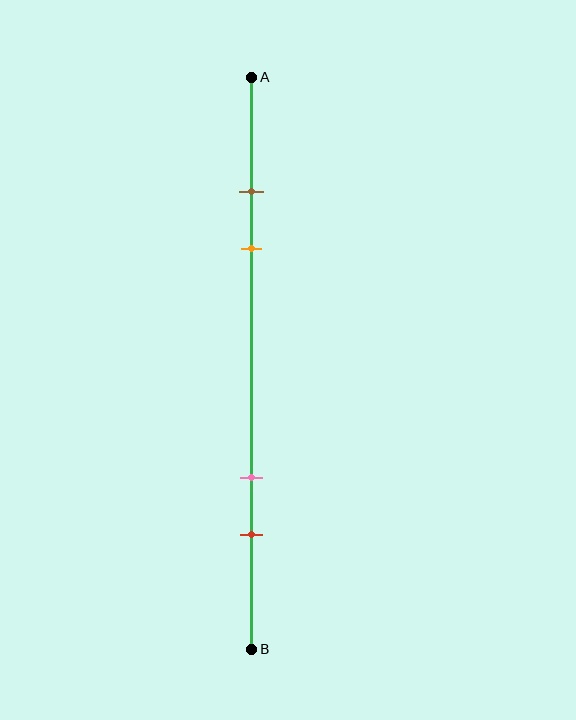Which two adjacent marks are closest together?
The brown and orange marks are the closest adjacent pair.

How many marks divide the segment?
There are 4 marks dividing the segment.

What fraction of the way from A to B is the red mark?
The red mark is approximately 80% (0.8) of the way from A to B.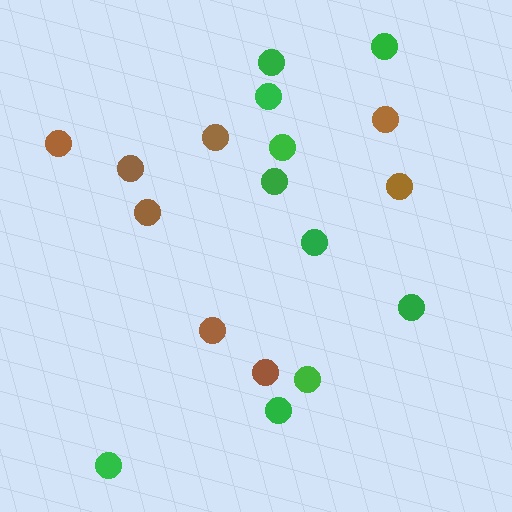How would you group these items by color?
There are 2 groups: one group of green circles (10) and one group of brown circles (8).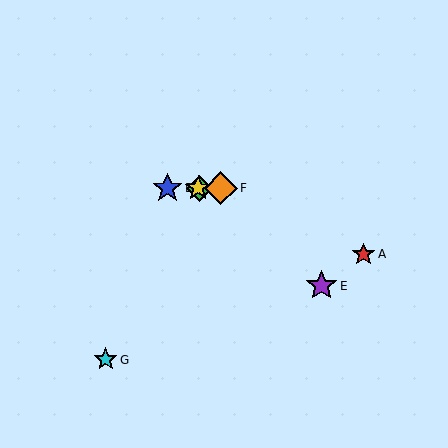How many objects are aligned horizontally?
4 objects (B, C, D, F) are aligned horizontally.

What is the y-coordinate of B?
Object B is at y≈188.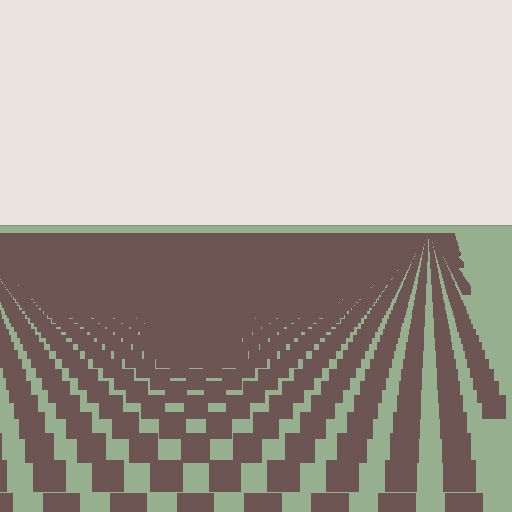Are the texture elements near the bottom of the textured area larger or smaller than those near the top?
Larger. Near the bottom, elements are closer to the viewer and appear at a bigger on-screen size.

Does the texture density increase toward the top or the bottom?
Density increases toward the top.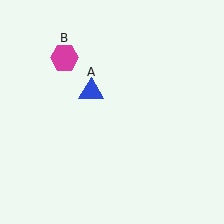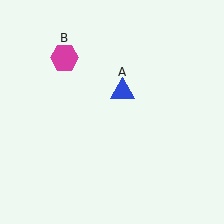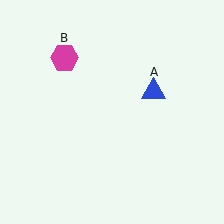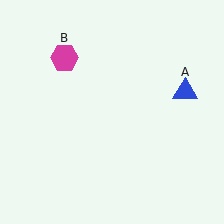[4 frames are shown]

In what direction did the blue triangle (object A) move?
The blue triangle (object A) moved right.